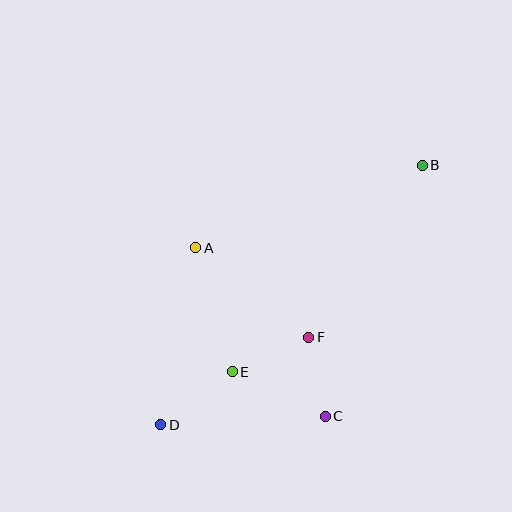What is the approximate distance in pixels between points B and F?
The distance between B and F is approximately 206 pixels.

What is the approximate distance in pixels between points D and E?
The distance between D and E is approximately 89 pixels.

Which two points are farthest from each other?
Points B and D are farthest from each other.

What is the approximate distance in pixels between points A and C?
The distance between A and C is approximately 213 pixels.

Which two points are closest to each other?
Points C and F are closest to each other.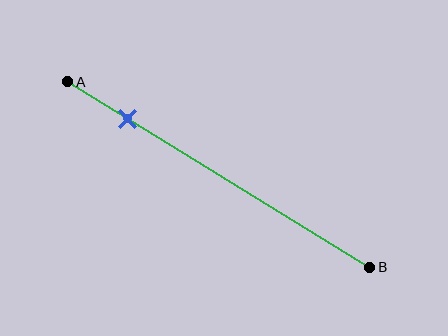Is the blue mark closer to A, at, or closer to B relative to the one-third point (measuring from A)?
The blue mark is closer to point A than the one-third point of segment AB.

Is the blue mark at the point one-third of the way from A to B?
No, the mark is at about 20% from A, not at the 33% one-third point.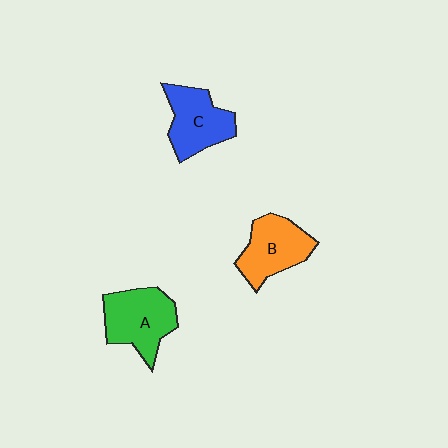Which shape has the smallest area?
Shape B (orange).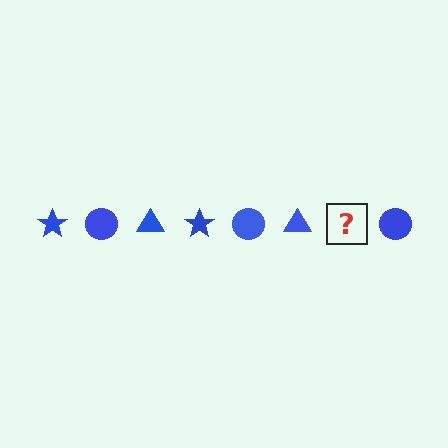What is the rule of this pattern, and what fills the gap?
The rule is that the pattern cycles through star, circle, triangle shapes in blue. The gap should be filled with a blue star.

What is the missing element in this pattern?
The missing element is a blue star.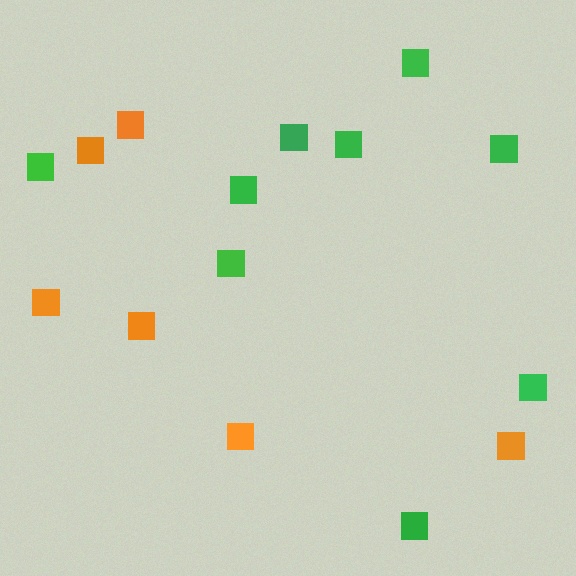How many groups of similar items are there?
There are 2 groups: one group of green squares (9) and one group of orange squares (6).